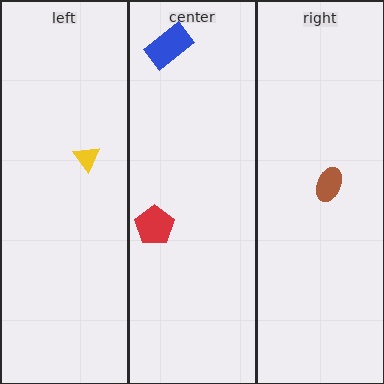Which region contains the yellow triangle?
The left region.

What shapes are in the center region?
The blue rectangle, the red pentagon.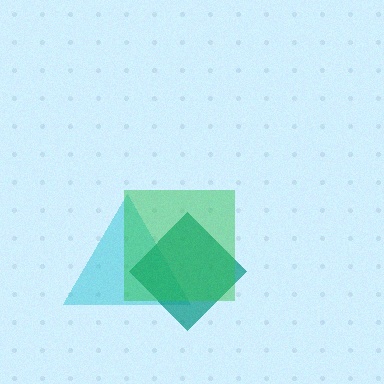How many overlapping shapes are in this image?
There are 3 overlapping shapes in the image.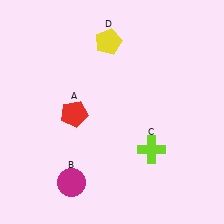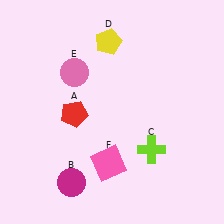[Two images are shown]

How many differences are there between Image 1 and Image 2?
There are 2 differences between the two images.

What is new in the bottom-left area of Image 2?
A pink square (F) was added in the bottom-left area of Image 2.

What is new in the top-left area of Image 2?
A pink circle (E) was added in the top-left area of Image 2.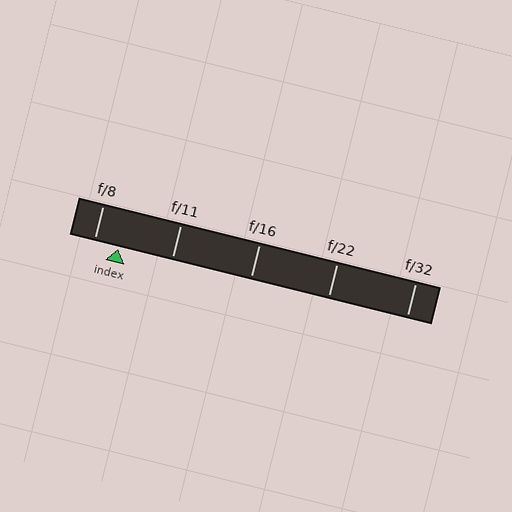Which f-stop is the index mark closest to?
The index mark is closest to f/8.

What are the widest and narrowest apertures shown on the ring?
The widest aperture shown is f/8 and the narrowest is f/32.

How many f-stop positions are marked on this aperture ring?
There are 5 f-stop positions marked.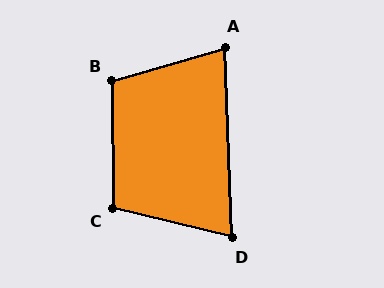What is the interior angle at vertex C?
Approximately 104 degrees (obtuse).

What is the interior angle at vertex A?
Approximately 76 degrees (acute).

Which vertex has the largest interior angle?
B, at approximately 106 degrees.